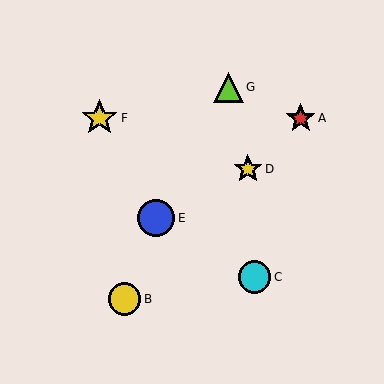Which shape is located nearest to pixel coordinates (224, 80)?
The lime triangle (labeled G) at (229, 87) is nearest to that location.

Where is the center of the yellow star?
The center of the yellow star is at (248, 169).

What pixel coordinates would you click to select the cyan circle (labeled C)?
Click at (255, 277) to select the cyan circle C.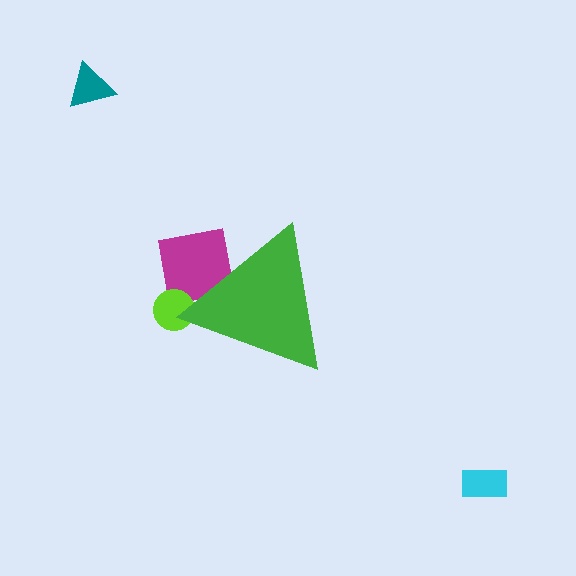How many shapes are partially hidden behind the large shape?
2 shapes are partially hidden.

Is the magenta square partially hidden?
Yes, the magenta square is partially hidden behind the green triangle.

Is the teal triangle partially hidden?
No, the teal triangle is fully visible.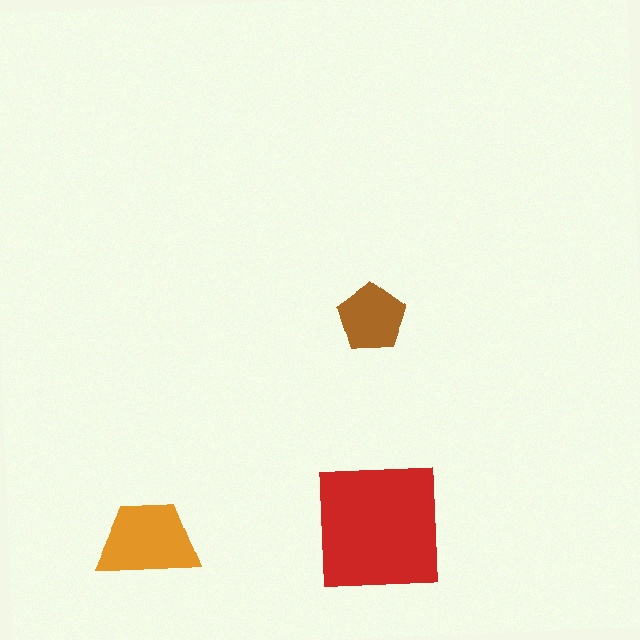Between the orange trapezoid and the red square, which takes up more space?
The red square.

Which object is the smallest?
The brown pentagon.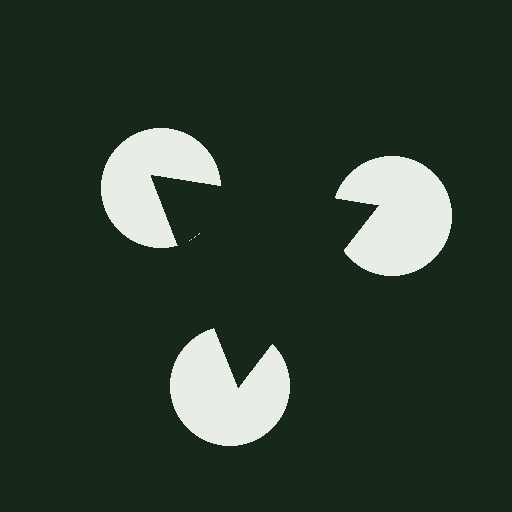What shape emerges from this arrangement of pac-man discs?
An illusory triangle — its edges are inferred from the aligned wedge cuts in the pac-man discs, not physically drawn.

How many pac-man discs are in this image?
There are 3 — one at each vertex of the illusory triangle.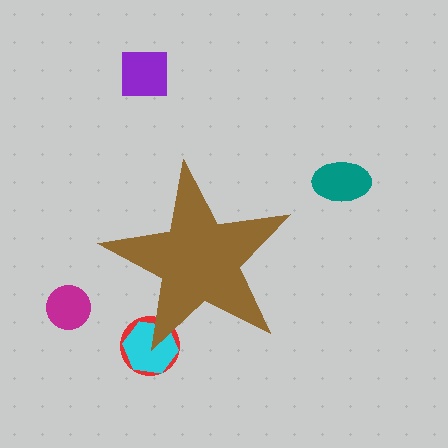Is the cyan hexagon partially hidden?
Yes, the cyan hexagon is partially hidden behind the brown star.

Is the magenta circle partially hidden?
No, the magenta circle is fully visible.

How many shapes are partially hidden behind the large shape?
2 shapes are partially hidden.